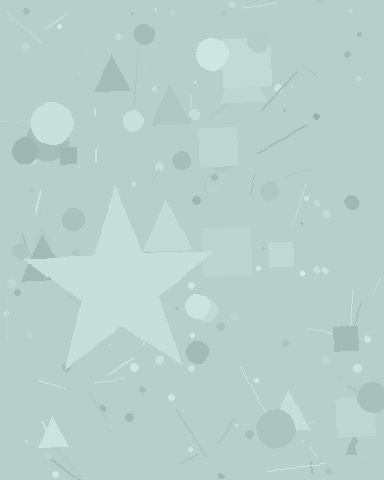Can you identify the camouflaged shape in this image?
The camouflaged shape is a star.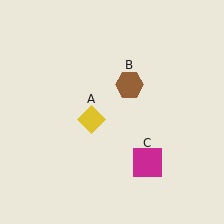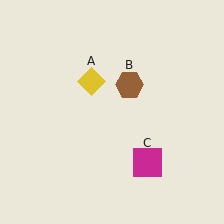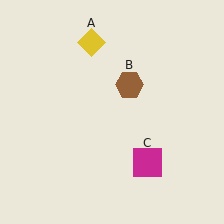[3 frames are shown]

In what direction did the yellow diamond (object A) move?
The yellow diamond (object A) moved up.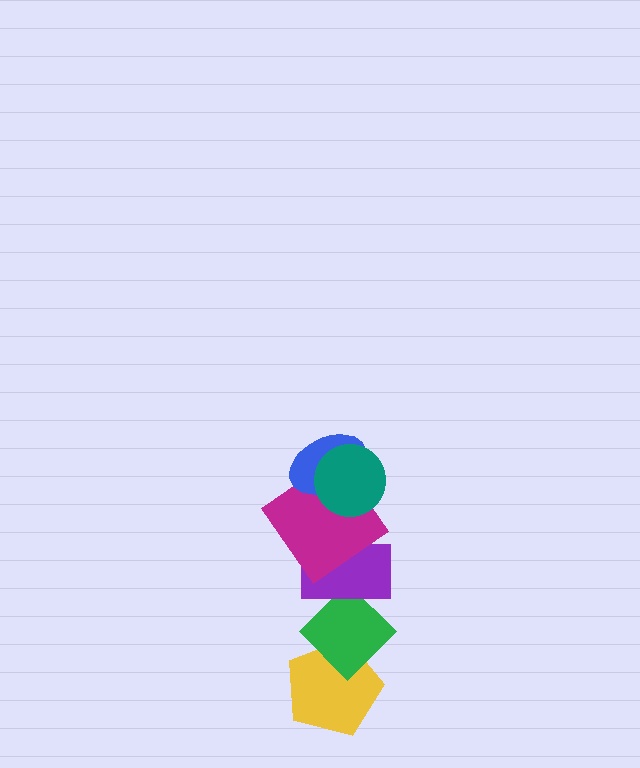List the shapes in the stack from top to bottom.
From top to bottom: the teal circle, the blue ellipse, the magenta diamond, the purple rectangle, the green diamond, the yellow pentagon.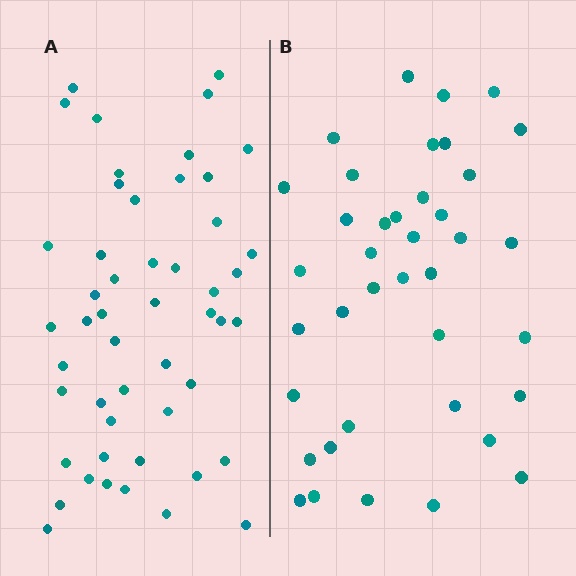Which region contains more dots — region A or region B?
Region A (the left region) has more dots.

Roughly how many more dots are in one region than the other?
Region A has roughly 12 or so more dots than region B.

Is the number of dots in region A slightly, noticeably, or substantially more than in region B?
Region A has noticeably more, but not dramatically so. The ratio is roughly 1.3 to 1.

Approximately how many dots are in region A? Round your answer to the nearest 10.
About 50 dots.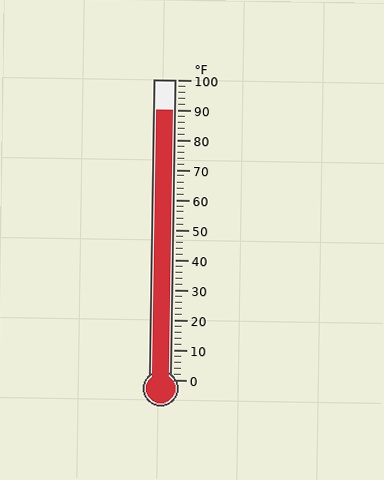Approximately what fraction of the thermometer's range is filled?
The thermometer is filled to approximately 90% of its range.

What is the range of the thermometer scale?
The thermometer scale ranges from 0°F to 100°F.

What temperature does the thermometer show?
The thermometer shows approximately 90°F.